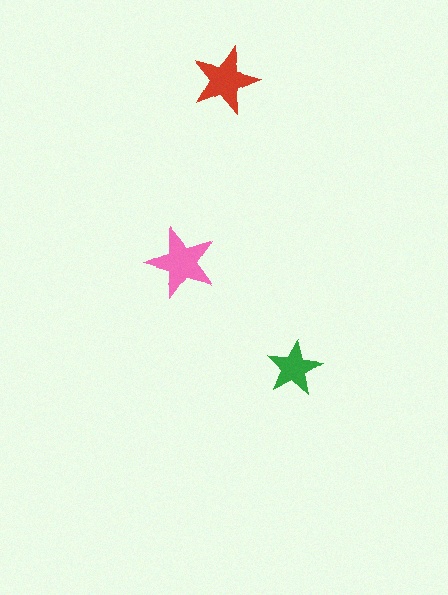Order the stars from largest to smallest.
the pink one, the red one, the green one.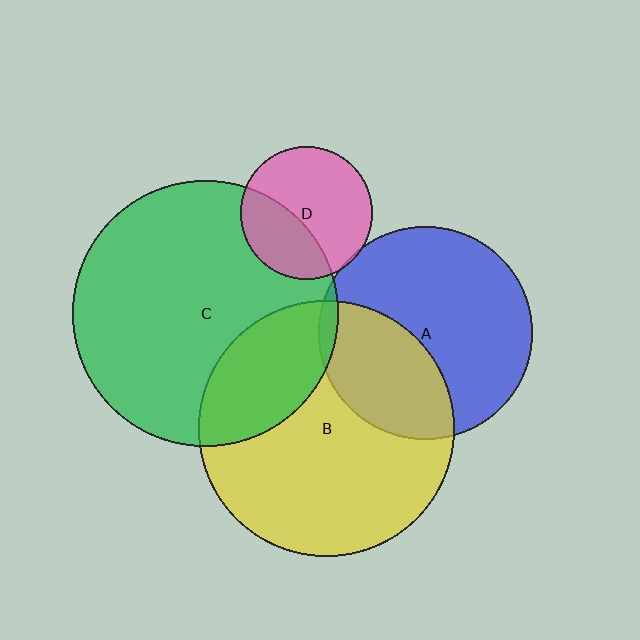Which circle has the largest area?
Circle C (green).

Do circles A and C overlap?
Yes.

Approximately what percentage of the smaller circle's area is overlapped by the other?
Approximately 5%.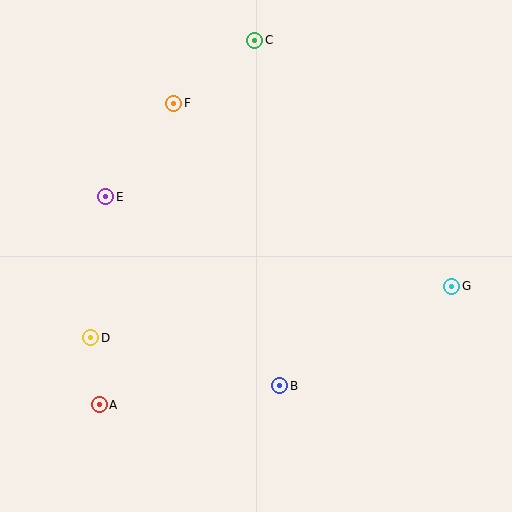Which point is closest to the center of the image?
Point B at (279, 386) is closest to the center.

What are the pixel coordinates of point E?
Point E is at (106, 197).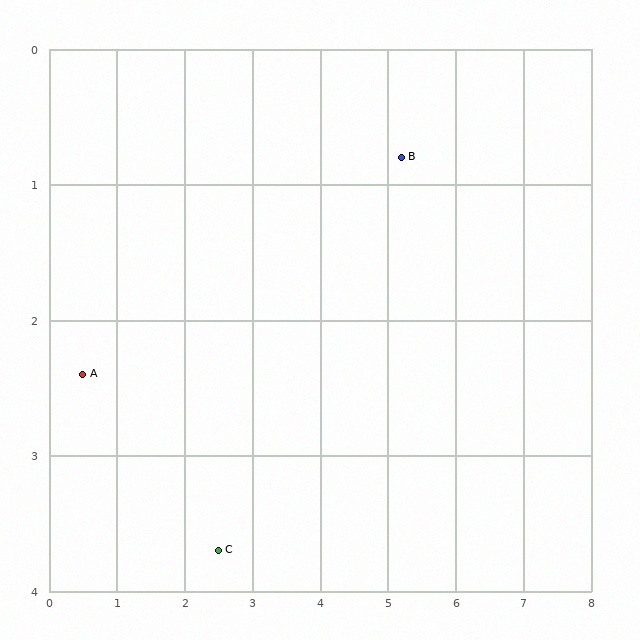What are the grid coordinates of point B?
Point B is at approximately (5.2, 0.8).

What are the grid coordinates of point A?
Point A is at approximately (0.5, 2.4).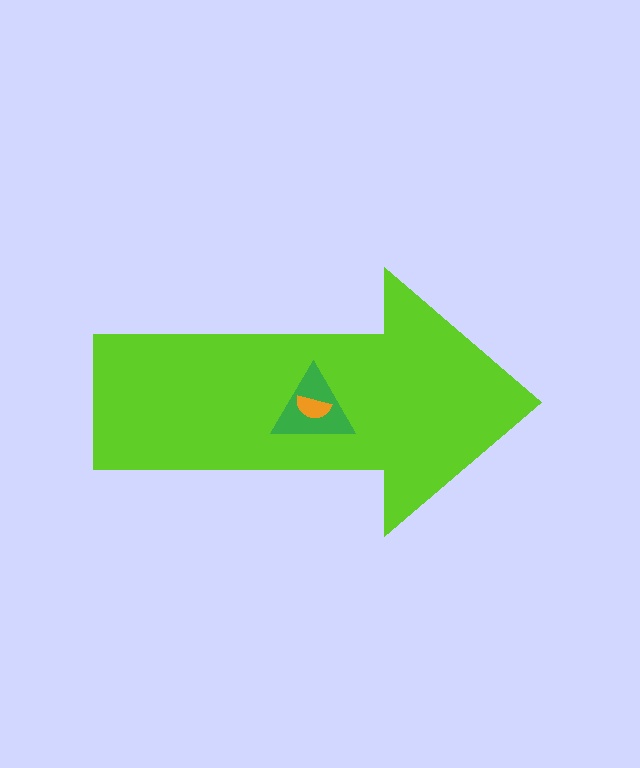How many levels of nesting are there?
3.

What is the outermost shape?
The lime arrow.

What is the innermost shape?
The orange semicircle.